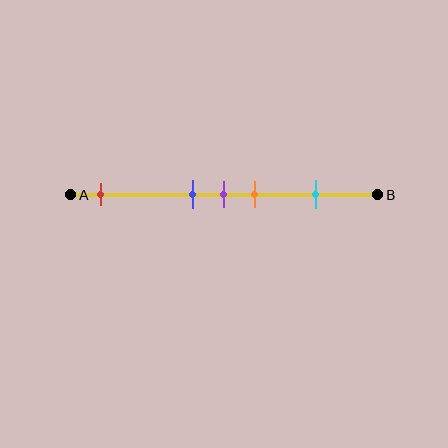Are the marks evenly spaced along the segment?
No, the marks are not evenly spaced.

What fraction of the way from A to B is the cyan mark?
The cyan mark is approximately 80% (0.8) of the way from A to B.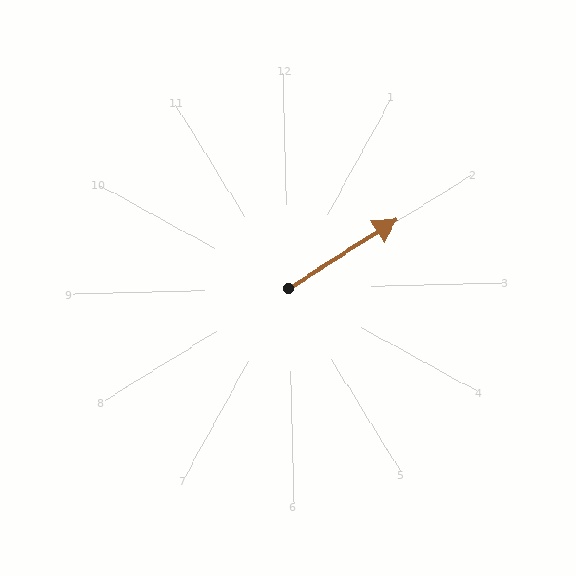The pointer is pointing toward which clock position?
Roughly 2 o'clock.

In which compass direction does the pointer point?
Northeast.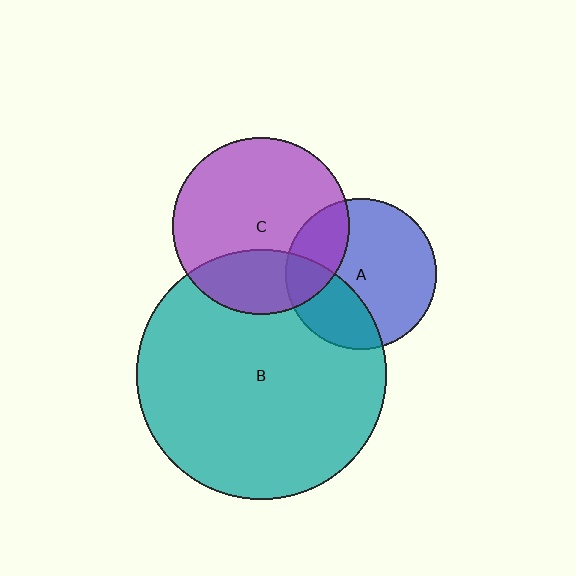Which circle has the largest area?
Circle B (teal).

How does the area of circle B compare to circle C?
Approximately 2.0 times.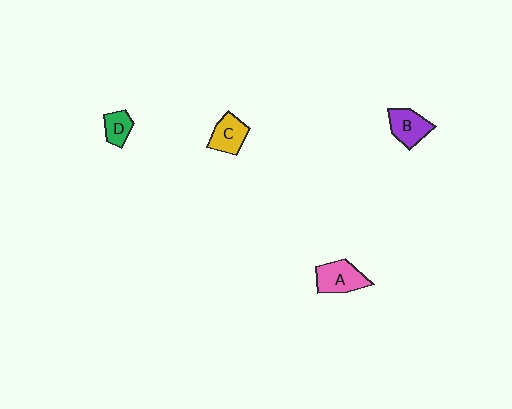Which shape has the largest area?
Shape A (pink).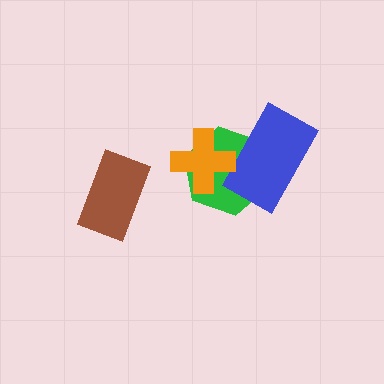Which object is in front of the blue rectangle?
The orange cross is in front of the blue rectangle.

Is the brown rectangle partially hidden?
No, no other shape covers it.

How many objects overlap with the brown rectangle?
0 objects overlap with the brown rectangle.